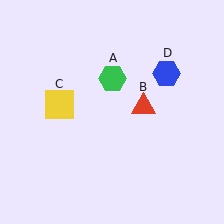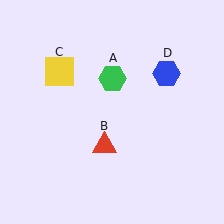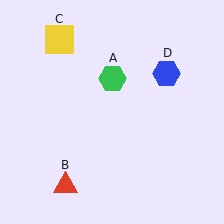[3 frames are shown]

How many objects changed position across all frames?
2 objects changed position: red triangle (object B), yellow square (object C).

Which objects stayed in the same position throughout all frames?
Green hexagon (object A) and blue hexagon (object D) remained stationary.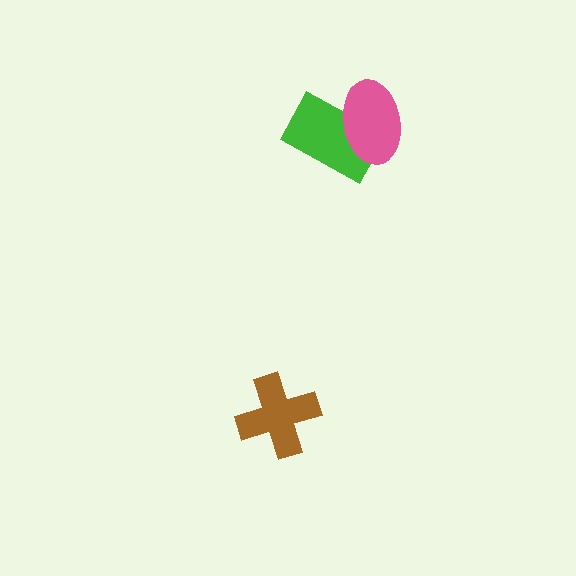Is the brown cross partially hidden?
No, no other shape covers it.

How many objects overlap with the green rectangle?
1 object overlaps with the green rectangle.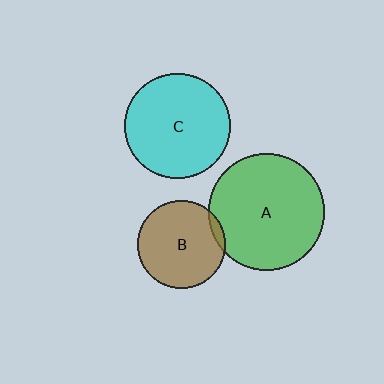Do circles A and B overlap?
Yes.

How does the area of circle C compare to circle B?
Approximately 1.4 times.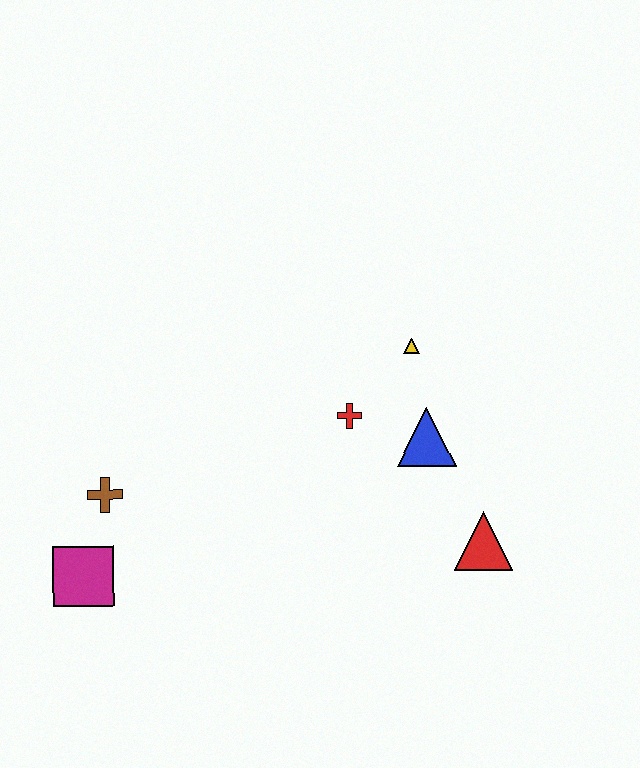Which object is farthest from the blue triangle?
The magenta square is farthest from the blue triangle.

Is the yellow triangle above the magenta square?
Yes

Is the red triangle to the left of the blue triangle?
No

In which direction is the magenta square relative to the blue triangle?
The magenta square is to the left of the blue triangle.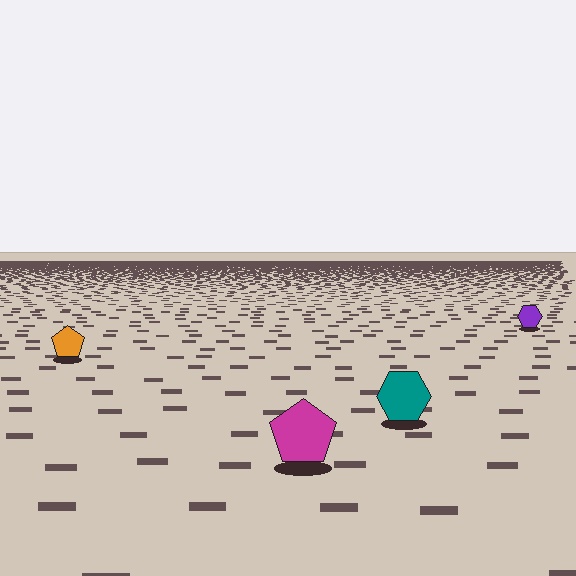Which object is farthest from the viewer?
The purple hexagon is farthest from the viewer. It appears smaller and the ground texture around it is denser.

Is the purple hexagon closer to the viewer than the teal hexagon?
No. The teal hexagon is closer — you can tell from the texture gradient: the ground texture is coarser near it.